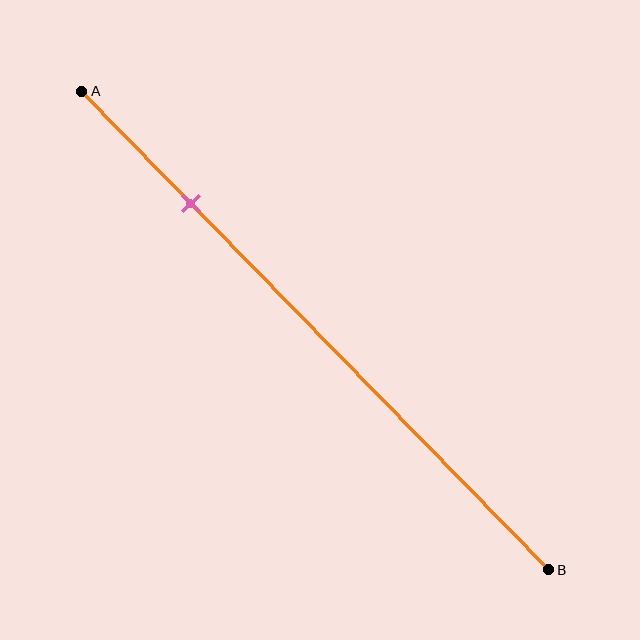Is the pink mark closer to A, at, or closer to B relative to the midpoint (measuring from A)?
The pink mark is closer to point A than the midpoint of segment AB.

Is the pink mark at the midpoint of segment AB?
No, the mark is at about 25% from A, not at the 50% midpoint.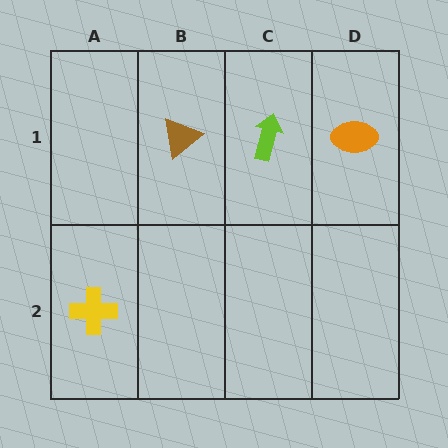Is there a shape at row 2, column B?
No, that cell is empty.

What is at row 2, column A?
A yellow cross.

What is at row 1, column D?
An orange ellipse.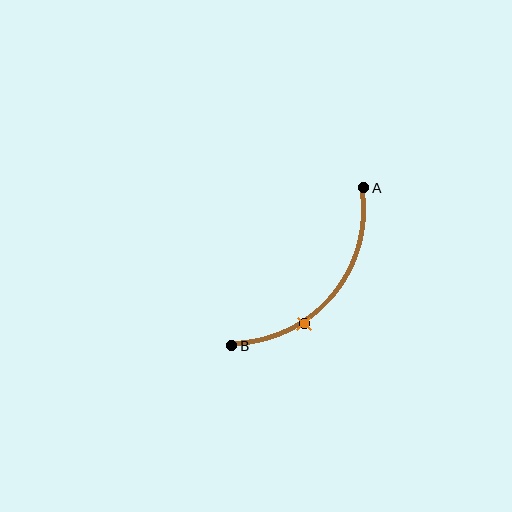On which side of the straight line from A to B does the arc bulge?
The arc bulges below and to the right of the straight line connecting A and B.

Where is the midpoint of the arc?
The arc midpoint is the point on the curve farthest from the straight line joining A and B. It sits below and to the right of that line.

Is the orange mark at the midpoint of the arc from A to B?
No. The orange mark lies on the arc but is closer to endpoint B. The arc midpoint would be at the point on the curve equidistant along the arc from both A and B.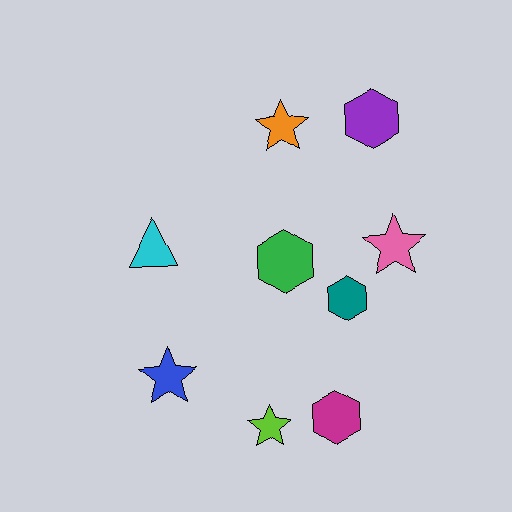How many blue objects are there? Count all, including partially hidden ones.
There is 1 blue object.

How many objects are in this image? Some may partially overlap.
There are 9 objects.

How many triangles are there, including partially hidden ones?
There is 1 triangle.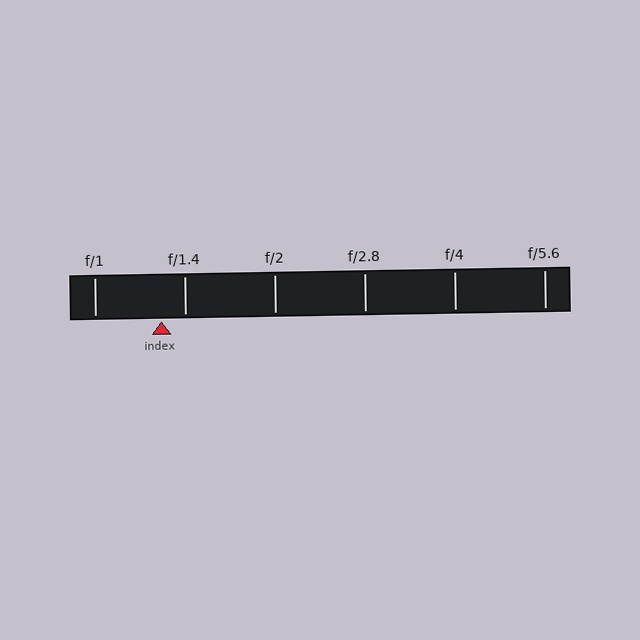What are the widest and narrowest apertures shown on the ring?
The widest aperture shown is f/1 and the narrowest is f/5.6.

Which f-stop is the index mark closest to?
The index mark is closest to f/1.4.